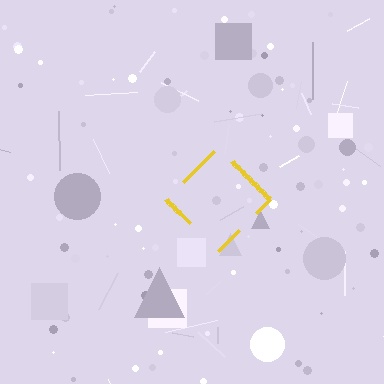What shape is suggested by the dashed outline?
The dashed outline suggests a diamond.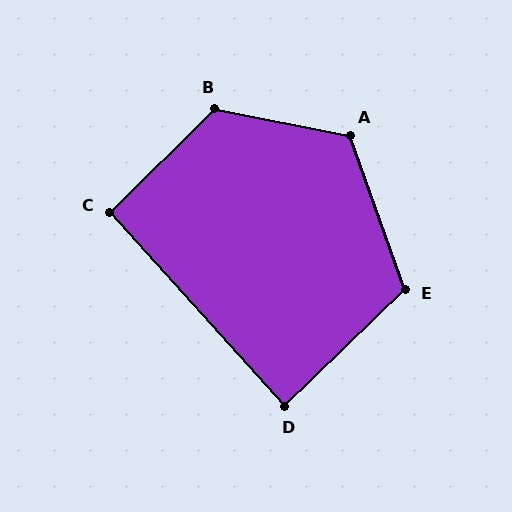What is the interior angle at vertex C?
Approximately 93 degrees (approximately right).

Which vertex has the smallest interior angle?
D, at approximately 88 degrees.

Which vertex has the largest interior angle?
B, at approximately 124 degrees.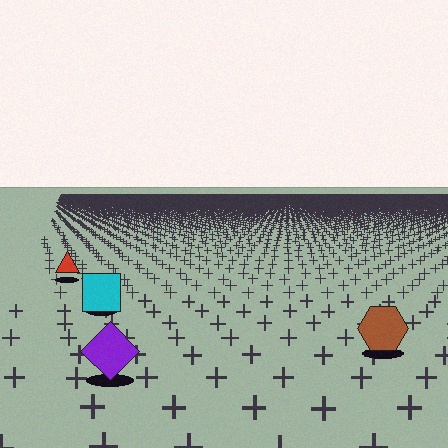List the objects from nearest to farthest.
From nearest to farthest: the purple diamond, the brown hexagon, the cyan square, the red triangle.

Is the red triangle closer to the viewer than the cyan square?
No. The cyan square is closer — you can tell from the texture gradient: the ground texture is coarser near it.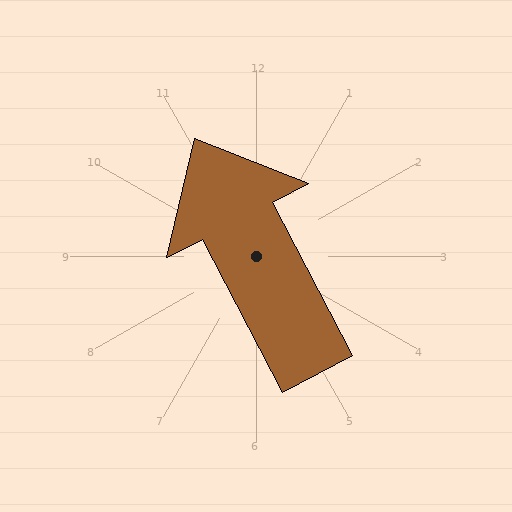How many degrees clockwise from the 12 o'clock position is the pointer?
Approximately 332 degrees.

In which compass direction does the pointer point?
Northwest.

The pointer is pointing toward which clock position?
Roughly 11 o'clock.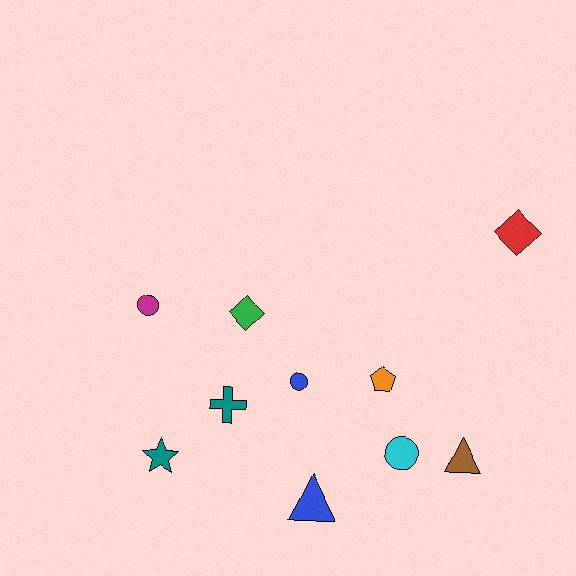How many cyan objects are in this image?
There is 1 cyan object.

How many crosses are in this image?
There is 1 cross.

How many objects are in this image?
There are 10 objects.